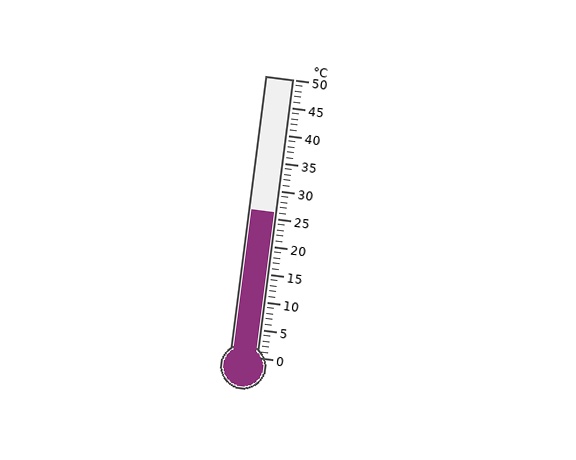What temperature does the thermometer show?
The thermometer shows approximately 26°C.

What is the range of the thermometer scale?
The thermometer scale ranges from 0°C to 50°C.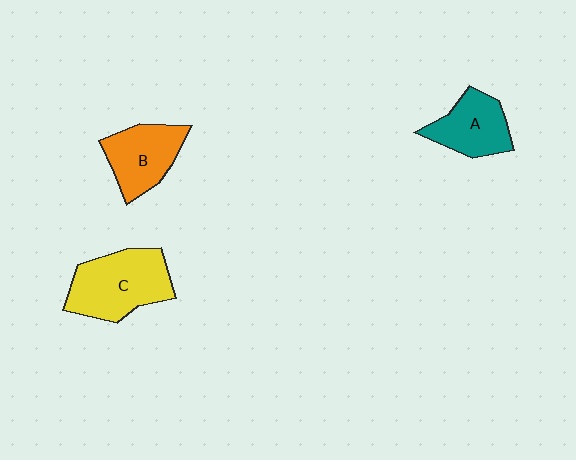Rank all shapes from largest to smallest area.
From largest to smallest: C (yellow), B (orange), A (teal).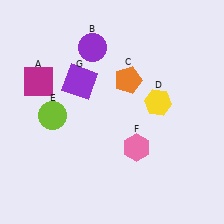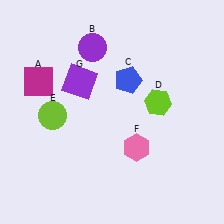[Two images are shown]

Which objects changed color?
C changed from orange to blue. D changed from yellow to lime.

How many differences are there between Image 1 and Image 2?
There are 2 differences between the two images.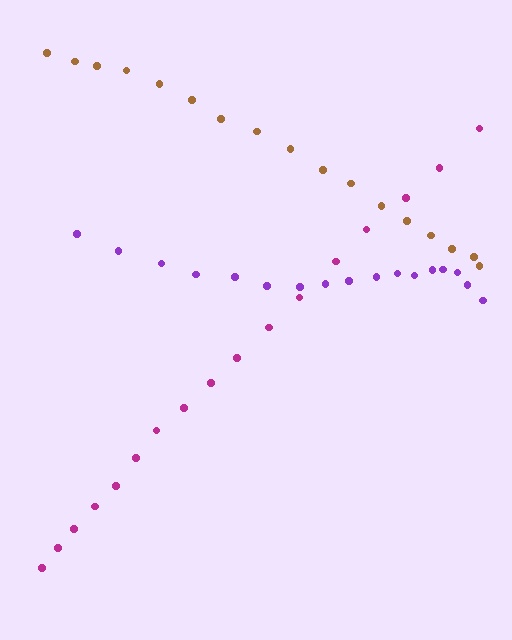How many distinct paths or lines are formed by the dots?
There are 3 distinct paths.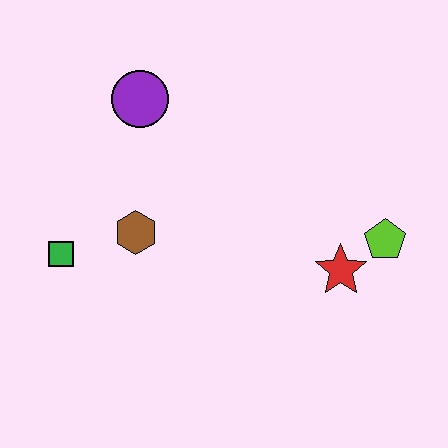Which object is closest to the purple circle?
The brown hexagon is closest to the purple circle.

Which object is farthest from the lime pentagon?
The green square is farthest from the lime pentagon.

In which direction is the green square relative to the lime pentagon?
The green square is to the left of the lime pentagon.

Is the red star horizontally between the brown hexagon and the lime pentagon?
Yes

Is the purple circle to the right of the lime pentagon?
No